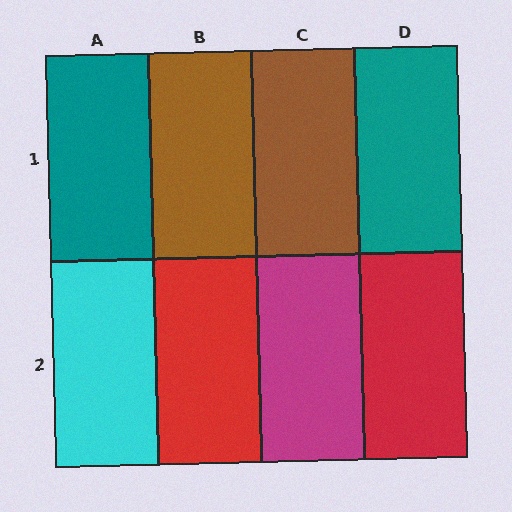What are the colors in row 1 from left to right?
Teal, brown, brown, teal.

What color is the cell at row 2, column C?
Magenta.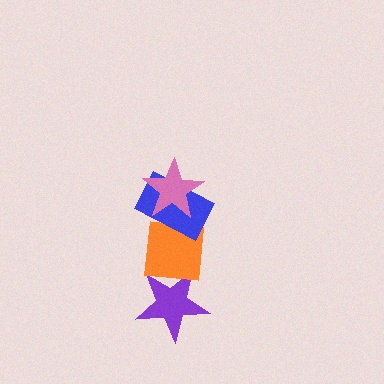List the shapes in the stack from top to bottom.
From top to bottom: the pink star, the blue rectangle, the orange square, the purple star.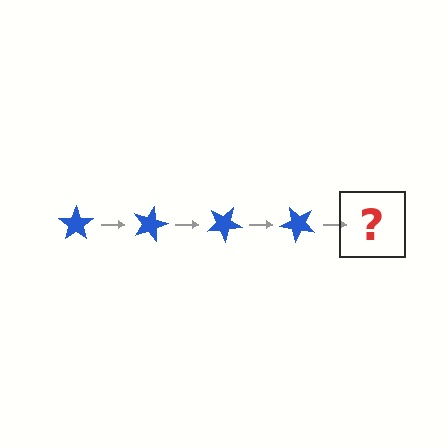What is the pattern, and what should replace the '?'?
The pattern is that the star rotates 15 degrees each step. The '?' should be a blue star rotated 60 degrees.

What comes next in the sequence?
The next element should be a blue star rotated 60 degrees.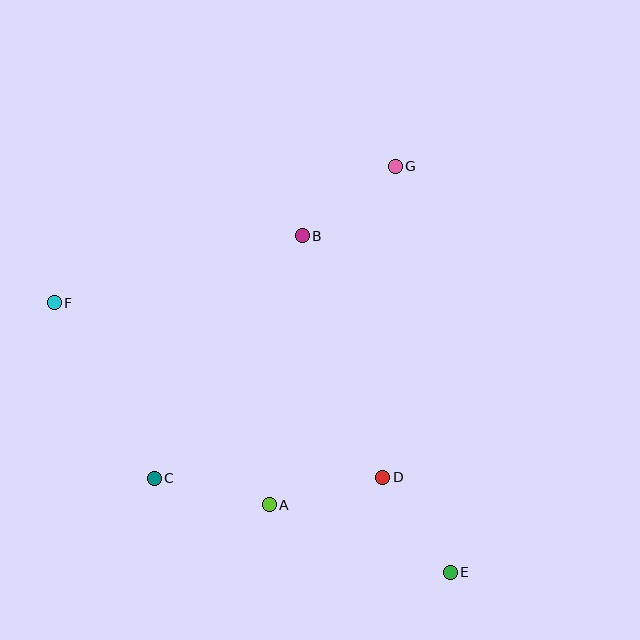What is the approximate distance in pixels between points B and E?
The distance between B and E is approximately 367 pixels.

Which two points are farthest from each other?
Points E and F are farthest from each other.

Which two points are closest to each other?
Points B and G are closest to each other.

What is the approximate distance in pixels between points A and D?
The distance between A and D is approximately 117 pixels.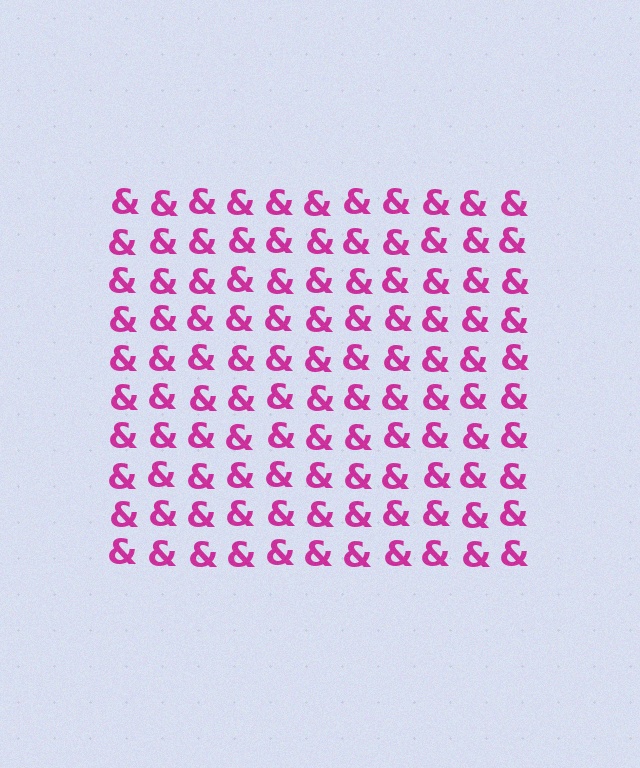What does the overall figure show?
The overall figure shows a square.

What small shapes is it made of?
It is made of small ampersands.